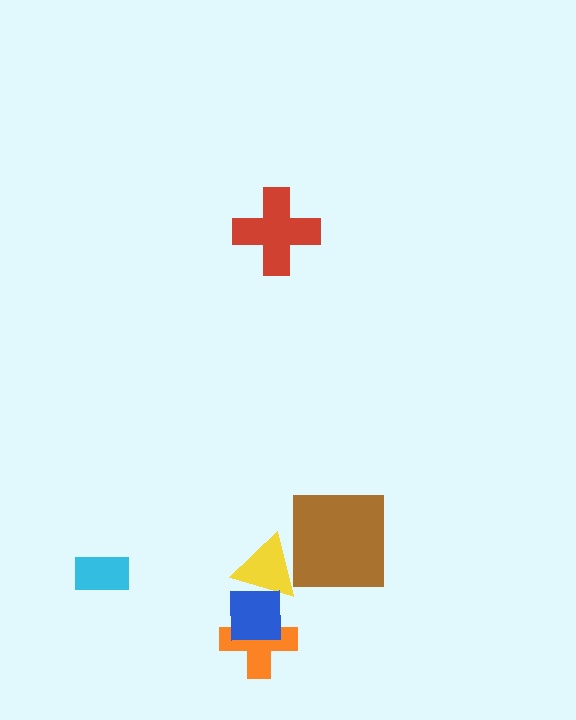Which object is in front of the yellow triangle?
The blue square is in front of the yellow triangle.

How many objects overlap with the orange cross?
1 object overlaps with the orange cross.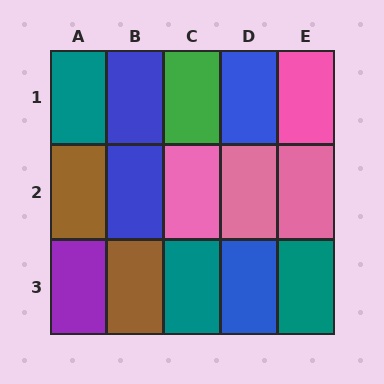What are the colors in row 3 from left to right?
Purple, brown, teal, blue, teal.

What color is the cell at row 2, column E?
Pink.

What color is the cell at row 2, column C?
Pink.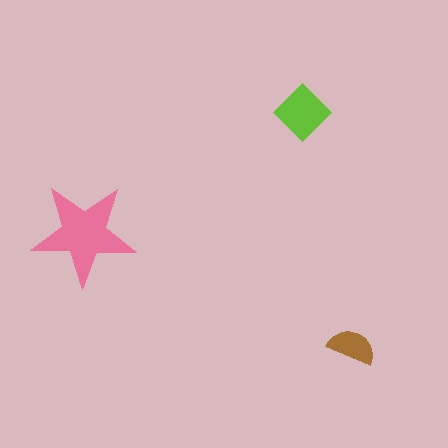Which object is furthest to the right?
The brown semicircle is rightmost.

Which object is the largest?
The pink star.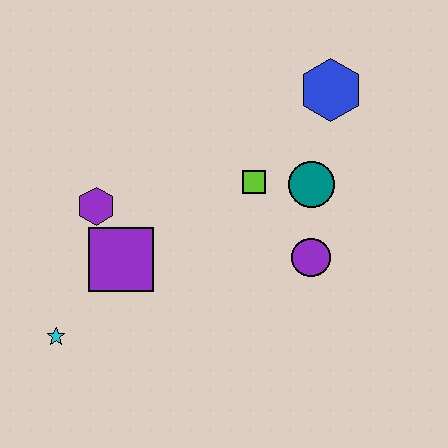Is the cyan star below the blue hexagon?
Yes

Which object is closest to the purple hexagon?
The purple square is closest to the purple hexagon.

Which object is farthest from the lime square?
The cyan star is farthest from the lime square.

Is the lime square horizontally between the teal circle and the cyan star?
Yes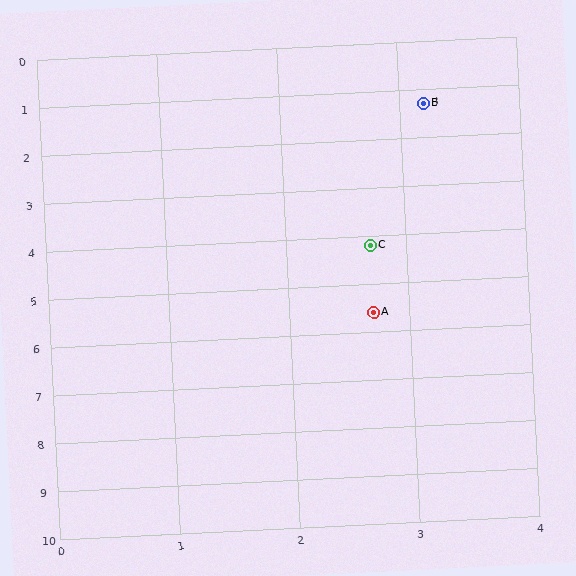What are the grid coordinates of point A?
Point A is at approximately (2.7, 5.6).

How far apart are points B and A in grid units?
Points B and A are about 4.3 grid units apart.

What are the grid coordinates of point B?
Point B is at approximately (3.2, 1.3).